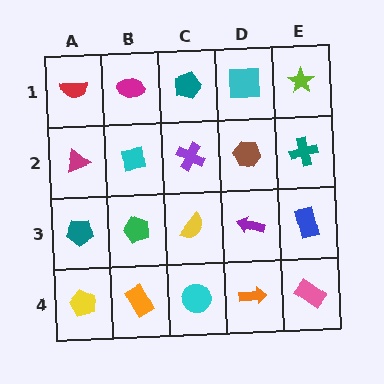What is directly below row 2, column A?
A teal pentagon.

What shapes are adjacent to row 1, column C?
A purple cross (row 2, column C), a magenta ellipse (row 1, column B), a cyan square (row 1, column D).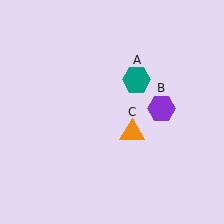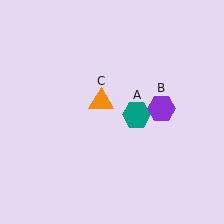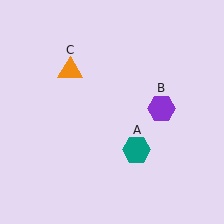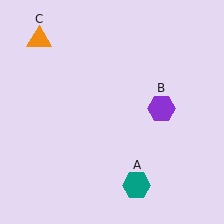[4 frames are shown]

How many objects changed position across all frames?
2 objects changed position: teal hexagon (object A), orange triangle (object C).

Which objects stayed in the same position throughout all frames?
Purple hexagon (object B) remained stationary.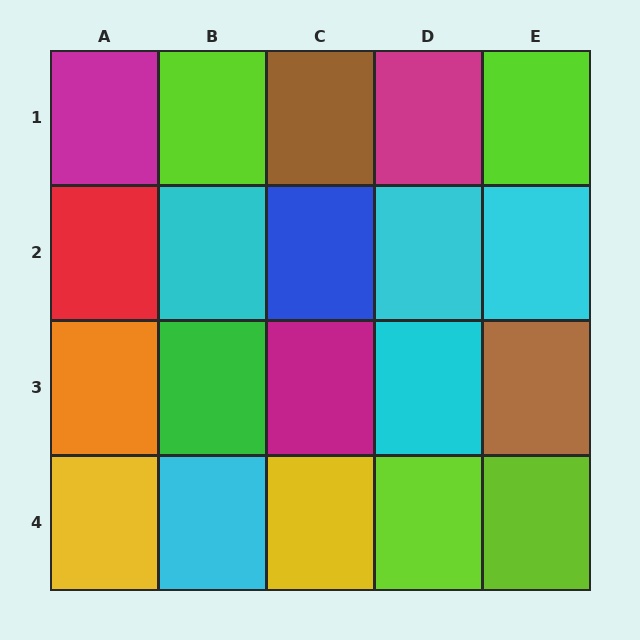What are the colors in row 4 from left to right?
Yellow, cyan, yellow, lime, lime.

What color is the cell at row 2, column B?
Cyan.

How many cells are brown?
2 cells are brown.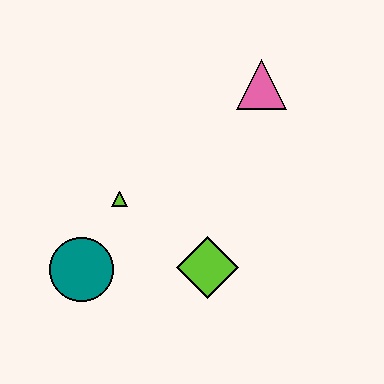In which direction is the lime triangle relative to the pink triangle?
The lime triangle is to the left of the pink triangle.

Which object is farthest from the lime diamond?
The pink triangle is farthest from the lime diamond.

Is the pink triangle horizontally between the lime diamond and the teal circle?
No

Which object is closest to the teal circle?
The lime triangle is closest to the teal circle.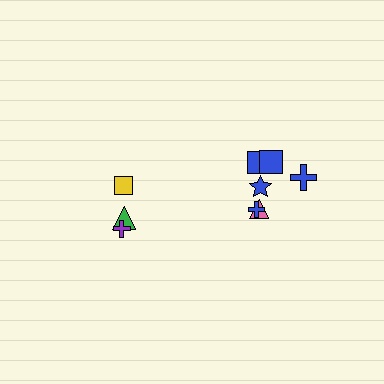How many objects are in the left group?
There are 3 objects.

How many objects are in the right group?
There are 6 objects.